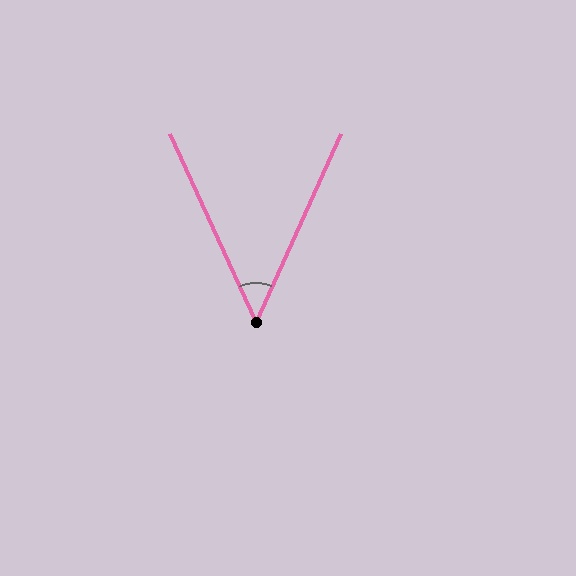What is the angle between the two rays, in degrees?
Approximately 49 degrees.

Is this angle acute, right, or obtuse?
It is acute.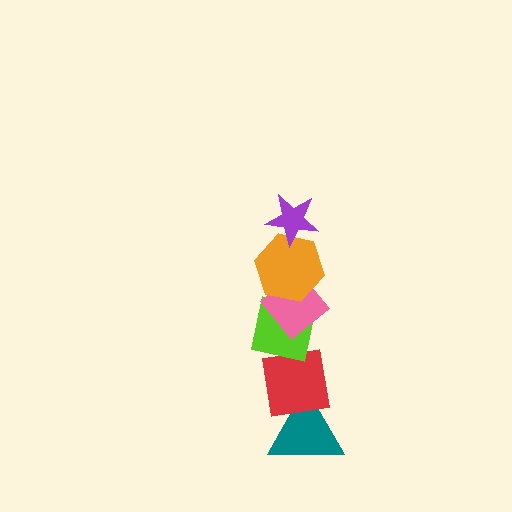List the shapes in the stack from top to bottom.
From top to bottom: the purple star, the orange hexagon, the pink diamond, the lime square, the red square, the teal triangle.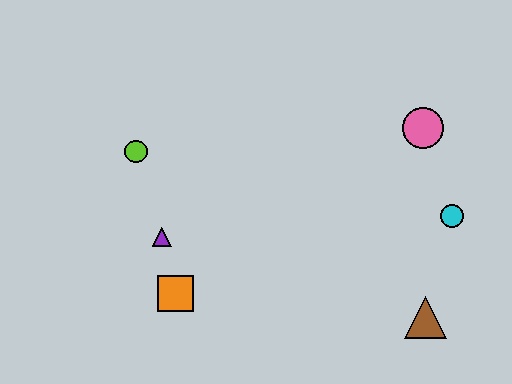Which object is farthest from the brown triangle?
The lime circle is farthest from the brown triangle.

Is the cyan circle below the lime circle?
Yes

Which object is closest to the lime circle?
The purple triangle is closest to the lime circle.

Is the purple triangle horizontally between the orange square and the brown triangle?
No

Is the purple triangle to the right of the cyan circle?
No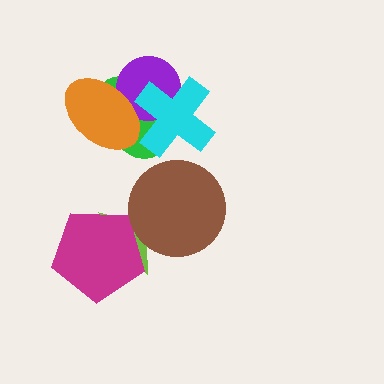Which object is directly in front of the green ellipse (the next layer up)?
The purple circle is directly in front of the green ellipse.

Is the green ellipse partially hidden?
Yes, it is partially covered by another shape.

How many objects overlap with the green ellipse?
3 objects overlap with the green ellipse.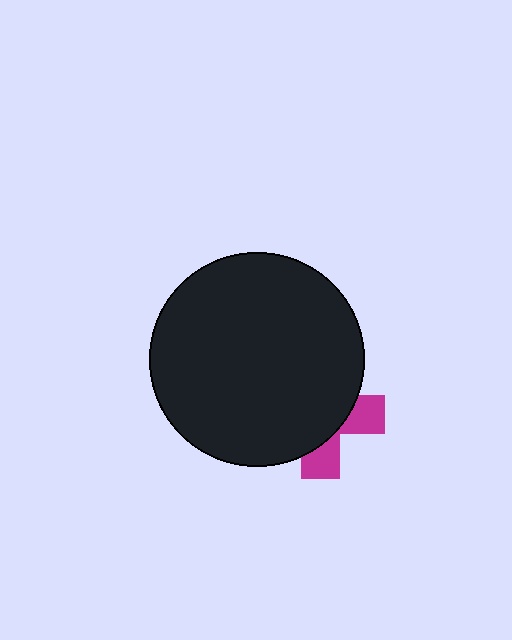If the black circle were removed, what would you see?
You would see the complete magenta cross.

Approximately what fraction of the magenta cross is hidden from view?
Roughly 68% of the magenta cross is hidden behind the black circle.